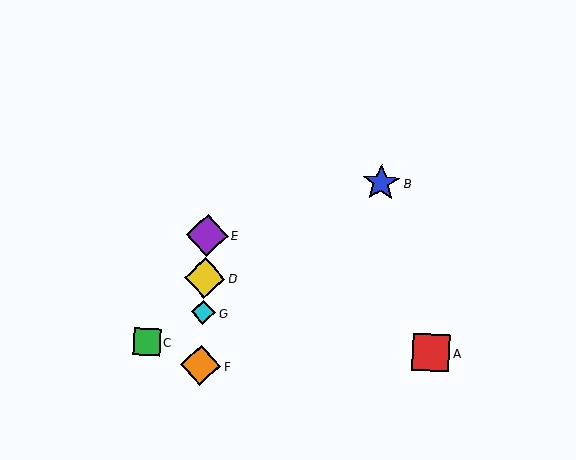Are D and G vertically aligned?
Yes, both are at x≈205.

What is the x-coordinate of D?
Object D is at x≈205.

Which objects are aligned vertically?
Objects D, E, F, G are aligned vertically.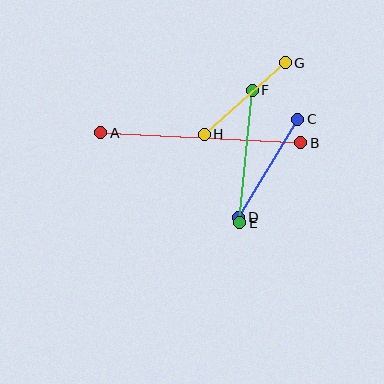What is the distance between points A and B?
The distance is approximately 201 pixels.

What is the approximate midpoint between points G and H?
The midpoint is at approximately (245, 99) pixels.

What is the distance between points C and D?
The distance is approximately 114 pixels.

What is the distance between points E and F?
The distance is approximately 133 pixels.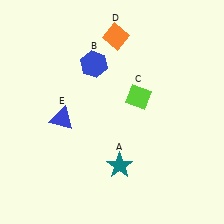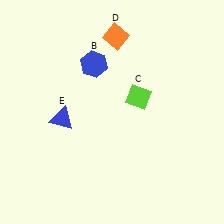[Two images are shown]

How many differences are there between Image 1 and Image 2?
There is 1 difference between the two images.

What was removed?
The teal star (A) was removed in Image 2.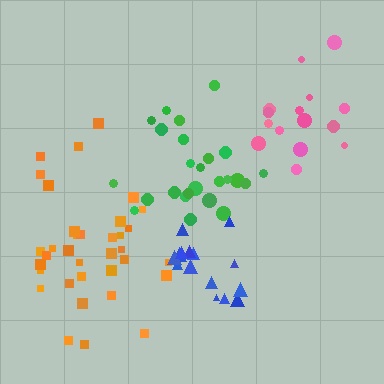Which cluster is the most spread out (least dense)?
Orange.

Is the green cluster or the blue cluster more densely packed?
Blue.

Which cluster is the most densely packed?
Blue.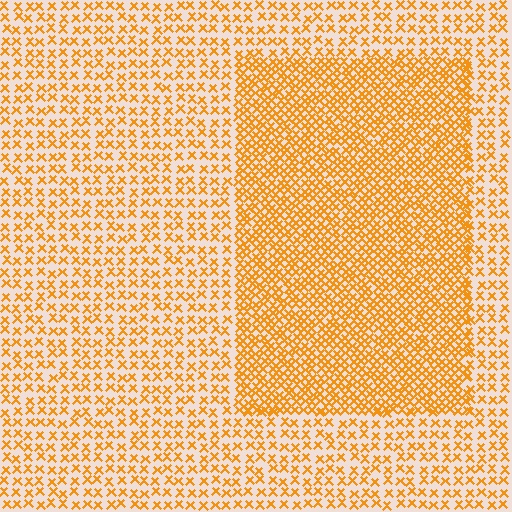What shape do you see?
I see a rectangle.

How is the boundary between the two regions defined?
The boundary is defined by a change in element density (approximately 2.0x ratio). All elements are the same color, size, and shape.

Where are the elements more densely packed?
The elements are more densely packed inside the rectangle boundary.